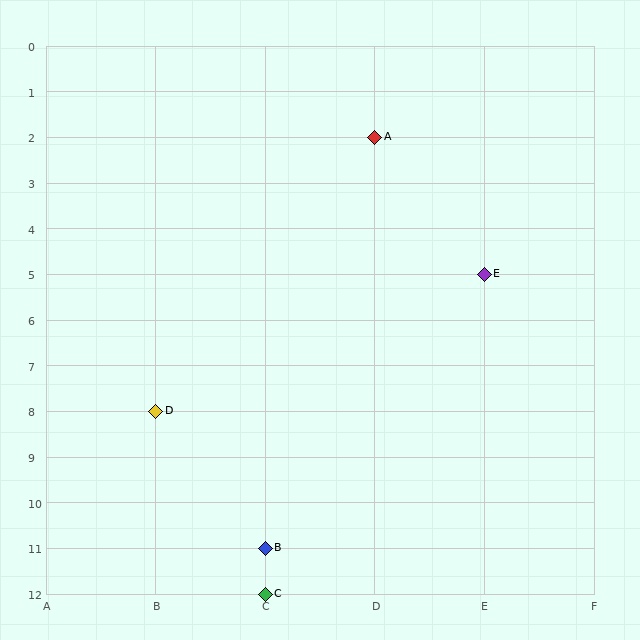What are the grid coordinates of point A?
Point A is at grid coordinates (D, 2).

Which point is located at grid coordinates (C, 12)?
Point C is at (C, 12).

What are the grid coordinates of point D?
Point D is at grid coordinates (B, 8).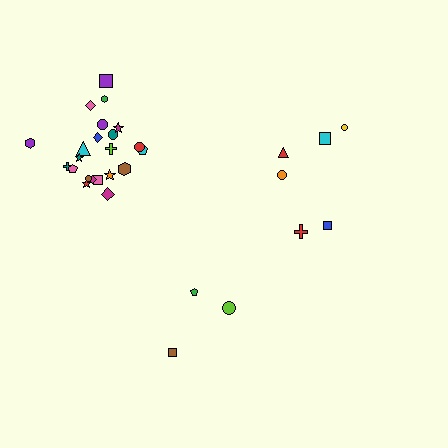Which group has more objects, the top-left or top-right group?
The top-left group.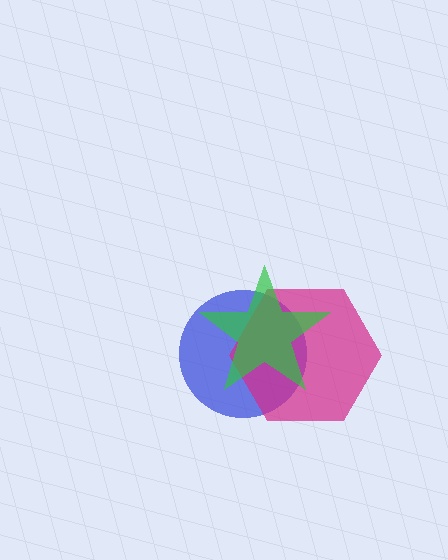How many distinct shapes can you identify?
There are 3 distinct shapes: a blue circle, a magenta hexagon, a green star.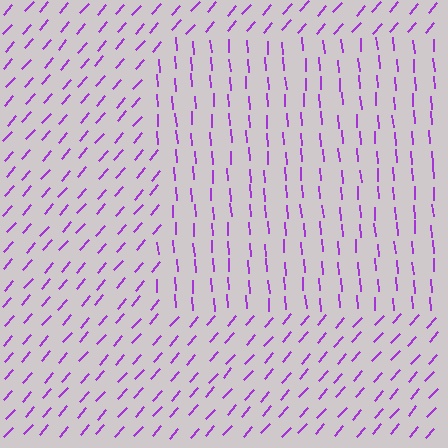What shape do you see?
I see a rectangle.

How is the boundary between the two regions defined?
The boundary is defined purely by a change in line orientation (approximately 45 degrees difference). All lines are the same color and thickness.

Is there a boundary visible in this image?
Yes, there is a texture boundary formed by a change in line orientation.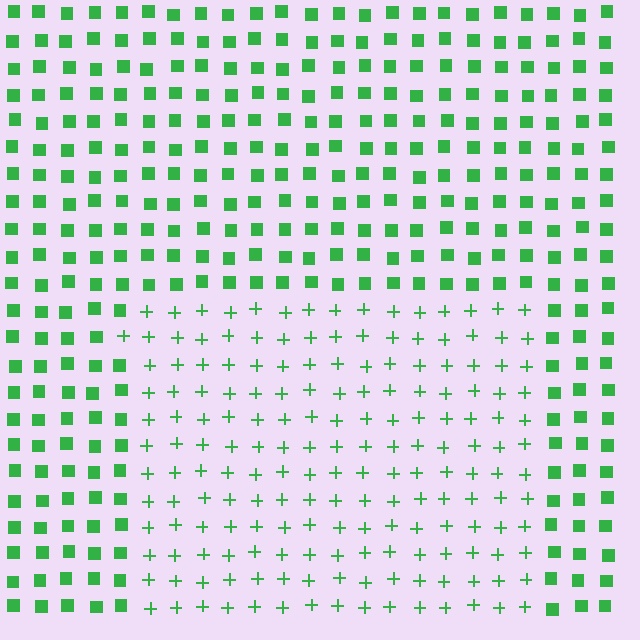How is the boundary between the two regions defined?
The boundary is defined by a change in element shape: plus signs inside vs. squares outside. All elements share the same color and spacing.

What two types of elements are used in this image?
The image uses plus signs inside the rectangle region and squares outside it.